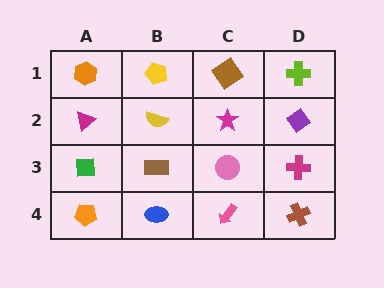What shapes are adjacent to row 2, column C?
A brown diamond (row 1, column C), a pink circle (row 3, column C), a yellow semicircle (row 2, column B), a purple diamond (row 2, column D).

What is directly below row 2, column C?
A pink circle.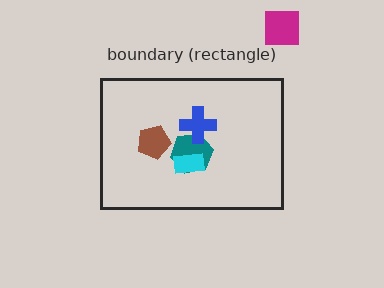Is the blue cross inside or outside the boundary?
Inside.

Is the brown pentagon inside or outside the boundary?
Inside.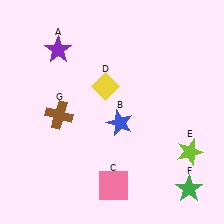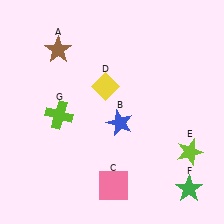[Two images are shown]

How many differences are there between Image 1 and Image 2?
There are 2 differences between the two images.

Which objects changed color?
A changed from purple to brown. G changed from brown to lime.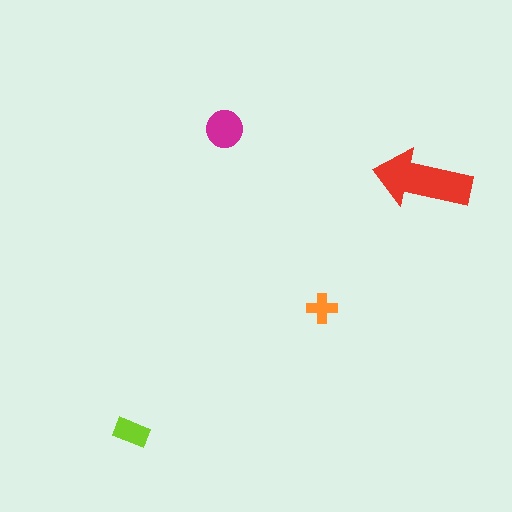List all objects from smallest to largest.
The orange cross, the lime rectangle, the magenta circle, the red arrow.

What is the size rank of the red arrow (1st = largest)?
1st.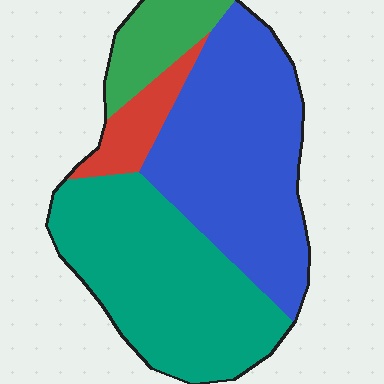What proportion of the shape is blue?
Blue takes up about two fifths (2/5) of the shape.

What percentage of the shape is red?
Red takes up about one tenth (1/10) of the shape.